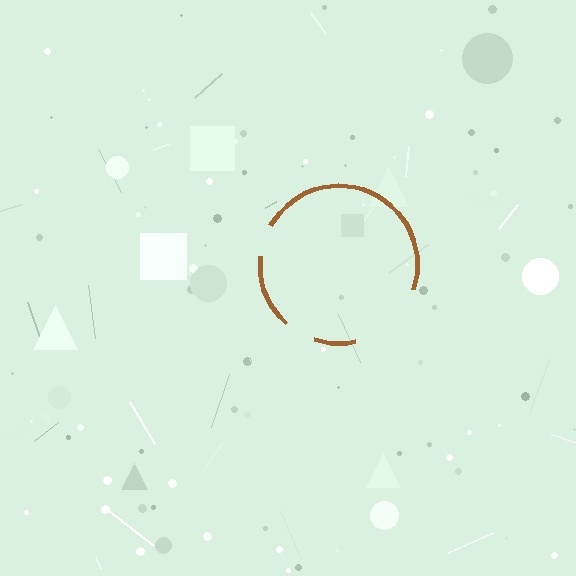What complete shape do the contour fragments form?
The contour fragments form a circle.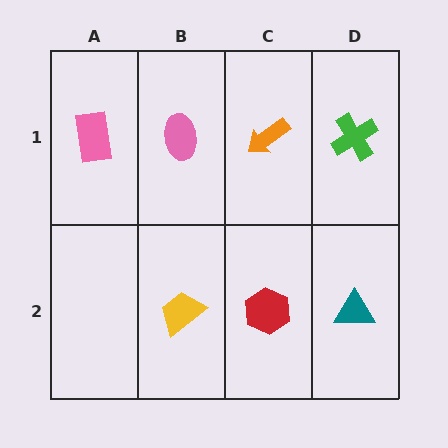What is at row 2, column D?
A teal triangle.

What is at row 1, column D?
A green cross.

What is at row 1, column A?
A pink rectangle.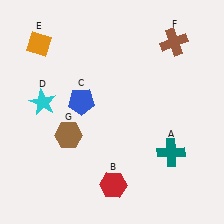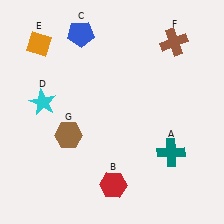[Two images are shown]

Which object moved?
The blue pentagon (C) moved up.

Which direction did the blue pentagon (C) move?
The blue pentagon (C) moved up.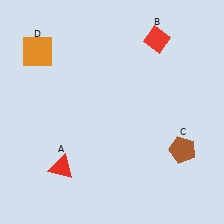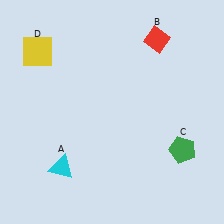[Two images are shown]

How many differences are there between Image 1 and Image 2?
There are 3 differences between the two images.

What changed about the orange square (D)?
In Image 1, D is orange. In Image 2, it changed to yellow.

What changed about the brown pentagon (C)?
In Image 1, C is brown. In Image 2, it changed to green.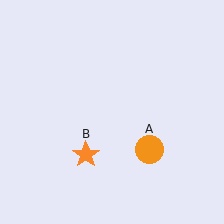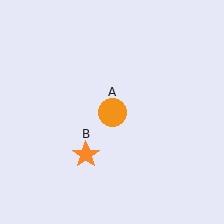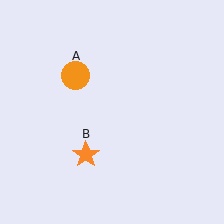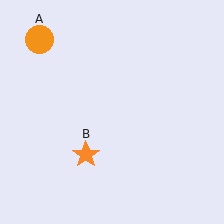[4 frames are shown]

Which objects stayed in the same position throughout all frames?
Orange star (object B) remained stationary.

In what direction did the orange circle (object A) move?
The orange circle (object A) moved up and to the left.